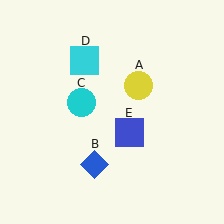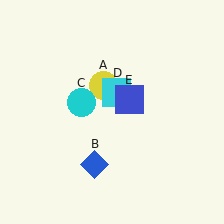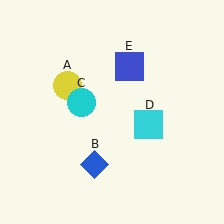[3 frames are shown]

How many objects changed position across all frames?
3 objects changed position: yellow circle (object A), cyan square (object D), blue square (object E).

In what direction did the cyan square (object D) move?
The cyan square (object D) moved down and to the right.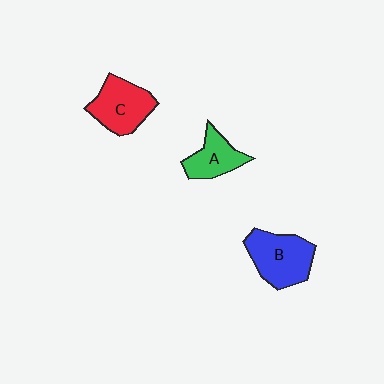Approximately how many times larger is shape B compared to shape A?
Approximately 1.5 times.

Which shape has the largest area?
Shape B (blue).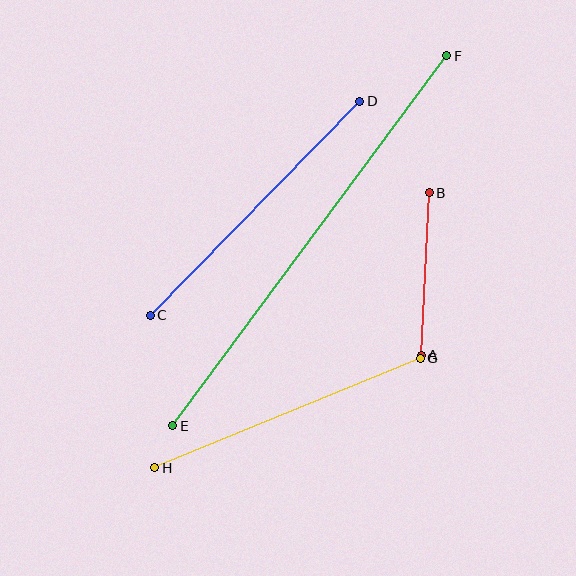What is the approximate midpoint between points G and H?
The midpoint is at approximately (288, 413) pixels.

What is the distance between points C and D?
The distance is approximately 299 pixels.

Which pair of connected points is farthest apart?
Points E and F are farthest apart.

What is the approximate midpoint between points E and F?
The midpoint is at approximately (310, 241) pixels.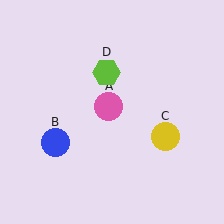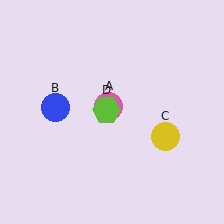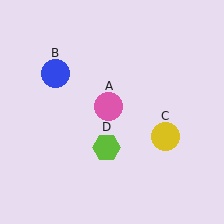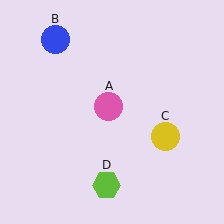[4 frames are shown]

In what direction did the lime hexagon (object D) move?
The lime hexagon (object D) moved down.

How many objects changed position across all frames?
2 objects changed position: blue circle (object B), lime hexagon (object D).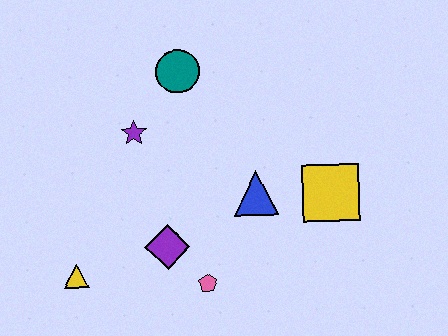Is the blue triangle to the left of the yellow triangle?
No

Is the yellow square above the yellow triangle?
Yes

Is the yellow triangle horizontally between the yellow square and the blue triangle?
No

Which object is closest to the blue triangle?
The yellow square is closest to the blue triangle.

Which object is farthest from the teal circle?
The yellow triangle is farthest from the teal circle.